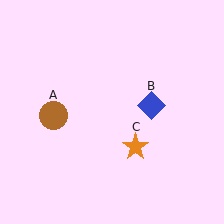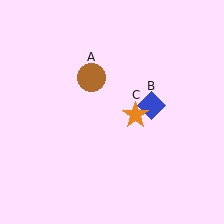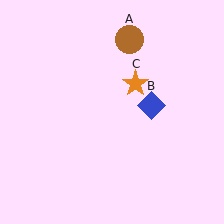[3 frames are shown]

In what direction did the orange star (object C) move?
The orange star (object C) moved up.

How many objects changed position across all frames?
2 objects changed position: brown circle (object A), orange star (object C).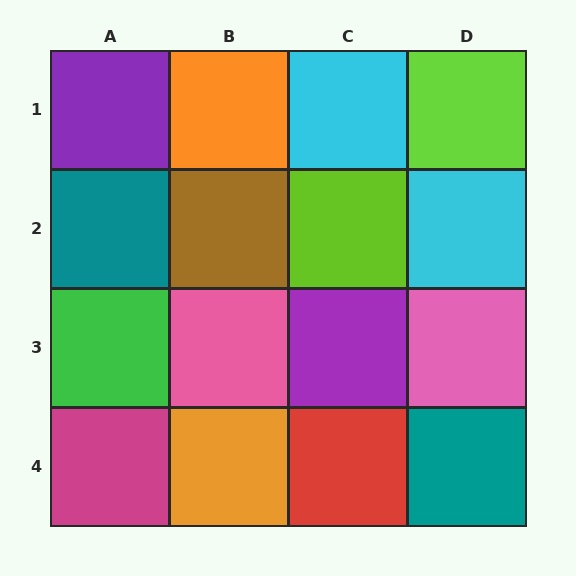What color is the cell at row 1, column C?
Cyan.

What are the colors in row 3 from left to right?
Green, pink, purple, pink.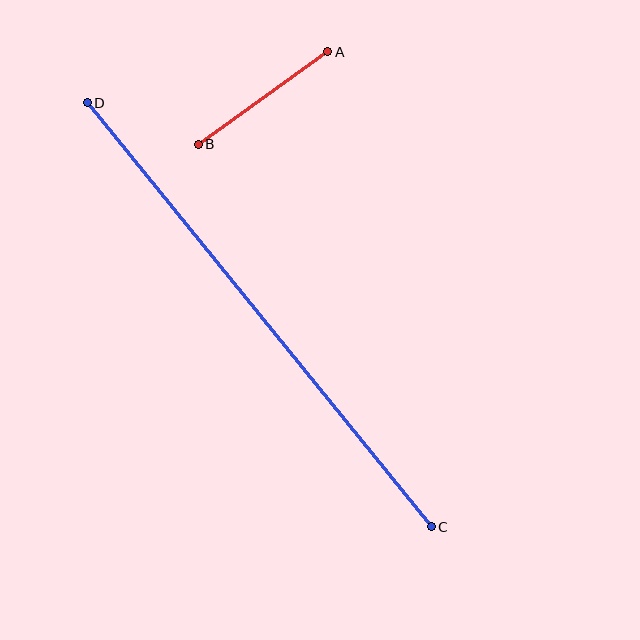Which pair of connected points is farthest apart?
Points C and D are farthest apart.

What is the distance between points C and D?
The distance is approximately 546 pixels.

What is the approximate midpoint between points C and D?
The midpoint is at approximately (259, 315) pixels.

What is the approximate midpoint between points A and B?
The midpoint is at approximately (263, 98) pixels.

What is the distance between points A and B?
The distance is approximately 159 pixels.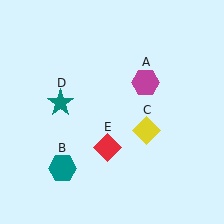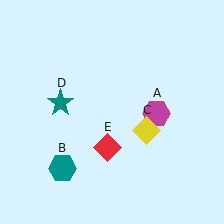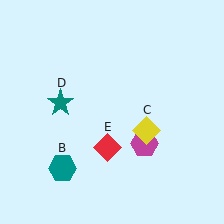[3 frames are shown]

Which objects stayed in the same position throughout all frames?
Teal hexagon (object B) and yellow diamond (object C) and teal star (object D) and red diamond (object E) remained stationary.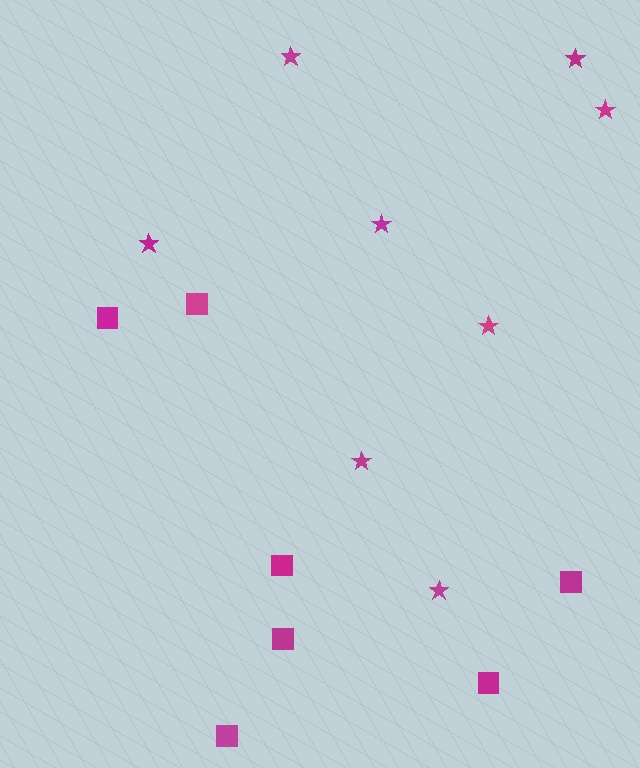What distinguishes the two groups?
There are 2 groups: one group of stars (8) and one group of squares (7).